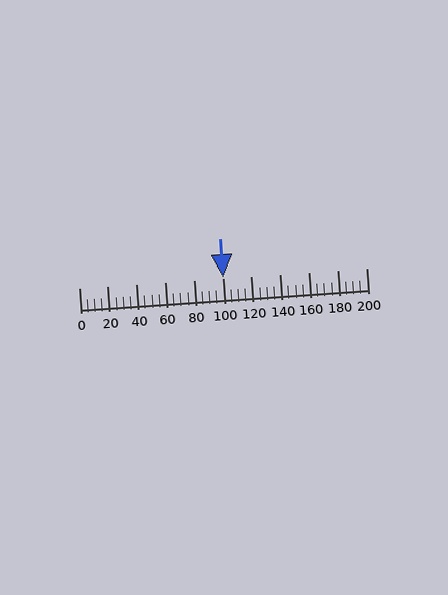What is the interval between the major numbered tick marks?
The major tick marks are spaced 20 units apart.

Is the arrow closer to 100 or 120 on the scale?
The arrow is closer to 100.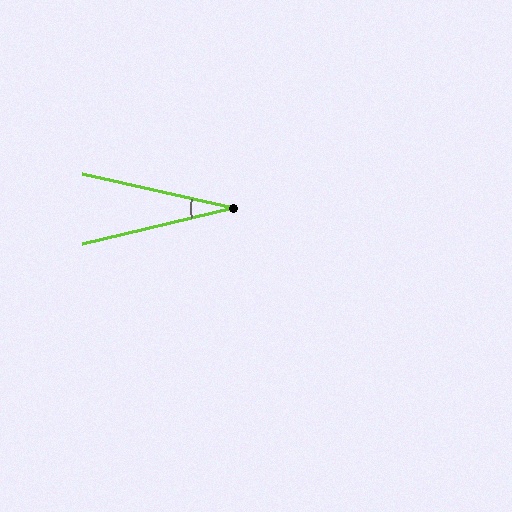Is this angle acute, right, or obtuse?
It is acute.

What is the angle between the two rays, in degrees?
Approximately 26 degrees.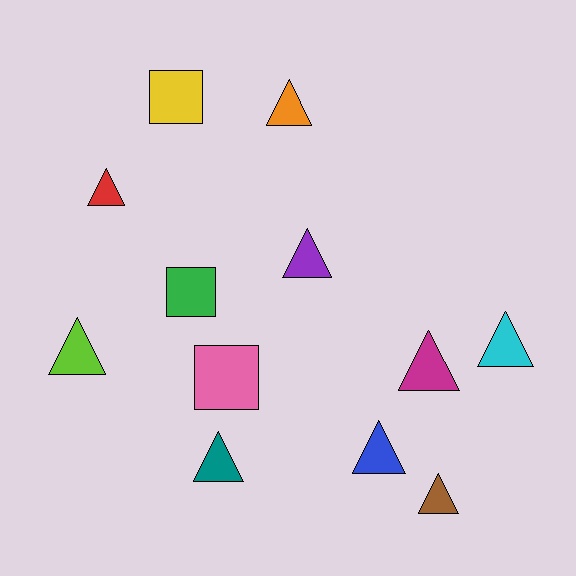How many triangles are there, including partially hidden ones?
There are 9 triangles.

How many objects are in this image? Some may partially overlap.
There are 12 objects.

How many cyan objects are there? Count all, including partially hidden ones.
There is 1 cyan object.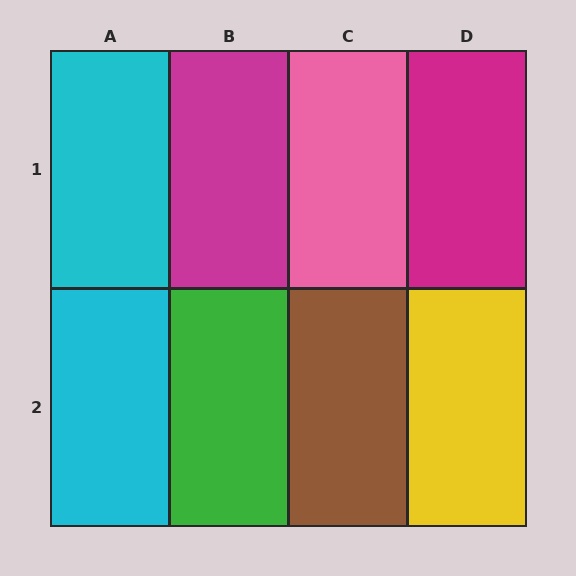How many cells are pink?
1 cell is pink.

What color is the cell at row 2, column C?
Brown.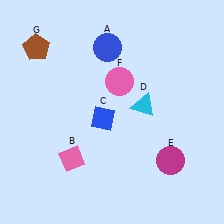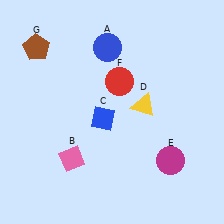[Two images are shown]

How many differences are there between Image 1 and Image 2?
There are 2 differences between the two images.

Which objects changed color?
D changed from cyan to yellow. F changed from pink to red.